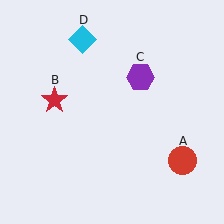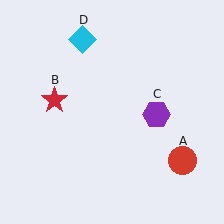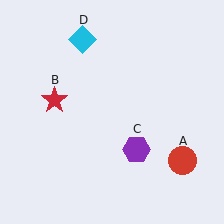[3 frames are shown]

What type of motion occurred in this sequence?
The purple hexagon (object C) rotated clockwise around the center of the scene.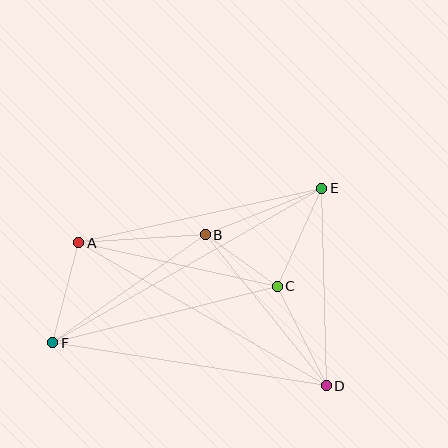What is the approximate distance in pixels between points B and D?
The distance between B and D is approximately 193 pixels.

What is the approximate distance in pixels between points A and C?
The distance between A and C is approximately 203 pixels.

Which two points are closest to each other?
Points B and C are closest to each other.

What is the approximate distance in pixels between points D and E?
The distance between D and E is approximately 197 pixels.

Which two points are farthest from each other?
Points E and F are farthest from each other.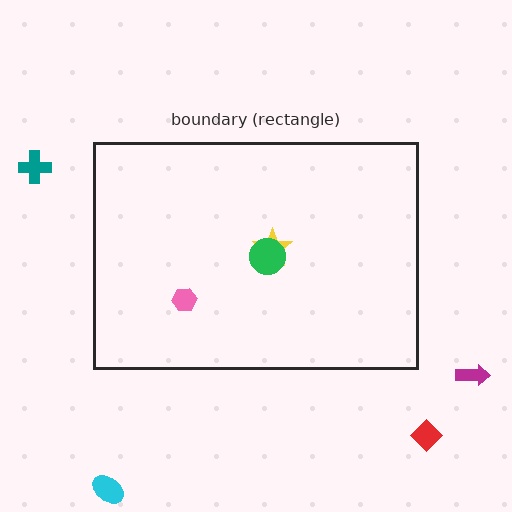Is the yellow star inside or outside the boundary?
Inside.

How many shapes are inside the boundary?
3 inside, 4 outside.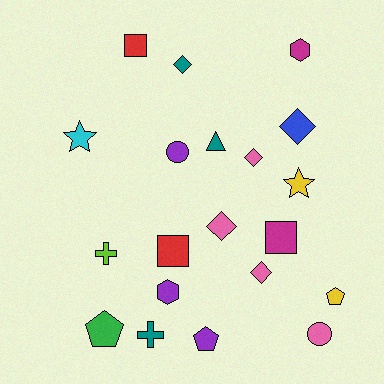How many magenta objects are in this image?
There are 2 magenta objects.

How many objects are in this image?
There are 20 objects.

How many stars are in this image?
There are 2 stars.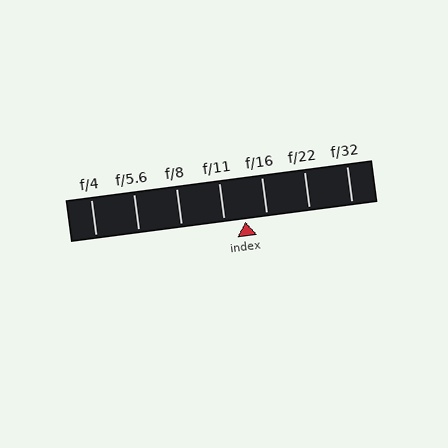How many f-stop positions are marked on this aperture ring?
There are 7 f-stop positions marked.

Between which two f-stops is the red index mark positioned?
The index mark is between f/11 and f/16.